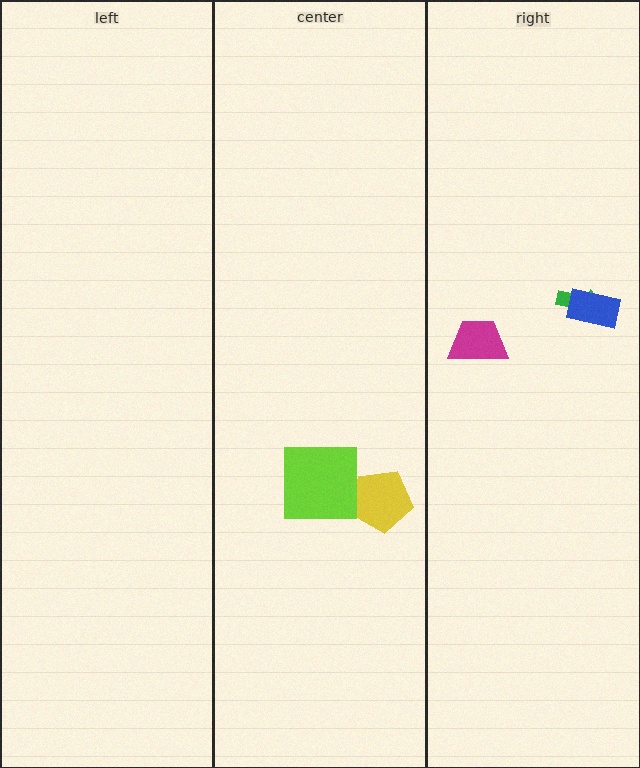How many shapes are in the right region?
3.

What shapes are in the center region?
The yellow pentagon, the lime square.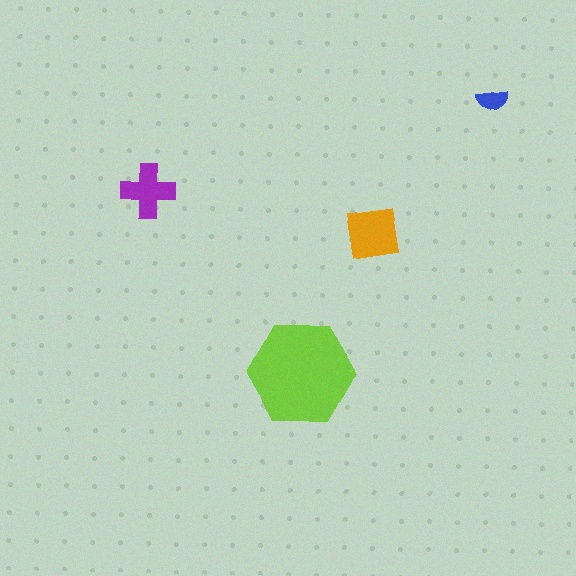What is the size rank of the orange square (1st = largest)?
2nd.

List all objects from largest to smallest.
The lime hexagon, the orange square, the purple cross, the blue semicircle.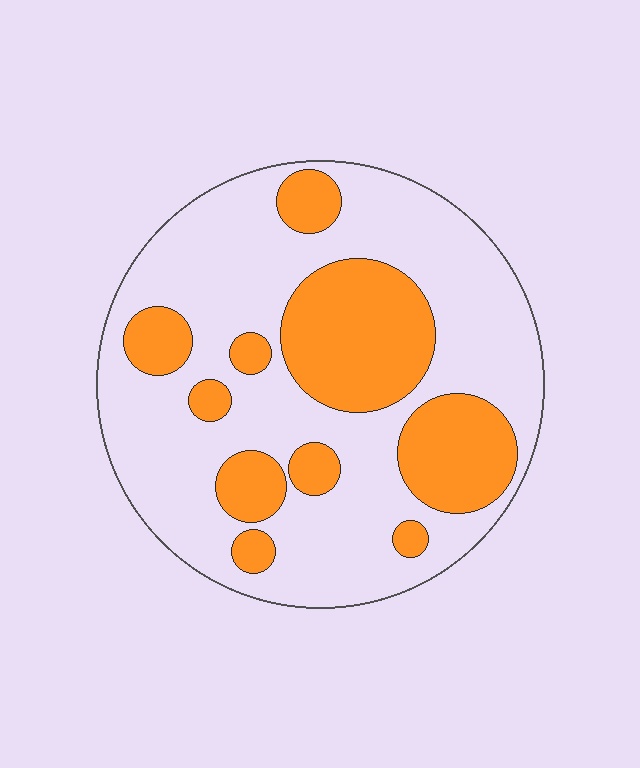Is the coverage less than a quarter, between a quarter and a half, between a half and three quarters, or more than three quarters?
Between a quarter and a half.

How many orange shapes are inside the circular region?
10.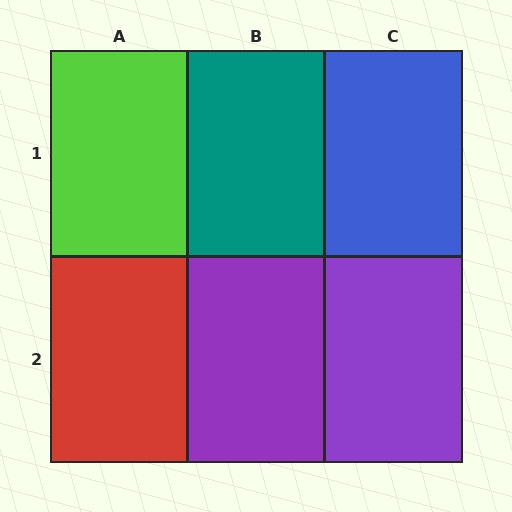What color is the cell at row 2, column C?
Purple.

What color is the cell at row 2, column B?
Purple.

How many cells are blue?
1 cell is blue.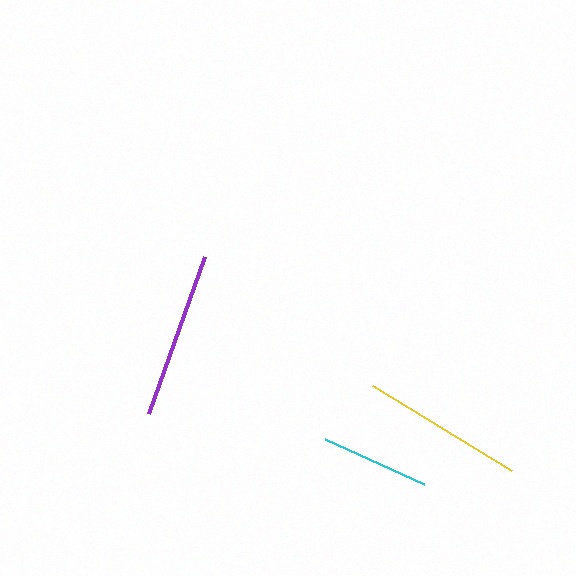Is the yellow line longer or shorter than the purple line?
The purple line is longer than the yellow line.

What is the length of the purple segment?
The purple segment is approximately 167 pixels long.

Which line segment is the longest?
The purple line is the longest at approximately 167 pixels.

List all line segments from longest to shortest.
From longest to shortest: purple, yellow, cyan.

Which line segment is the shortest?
The cyan line is the shortest at approximately 108 pixels.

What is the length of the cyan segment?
The cyan segment is approximately 108 pixels long.